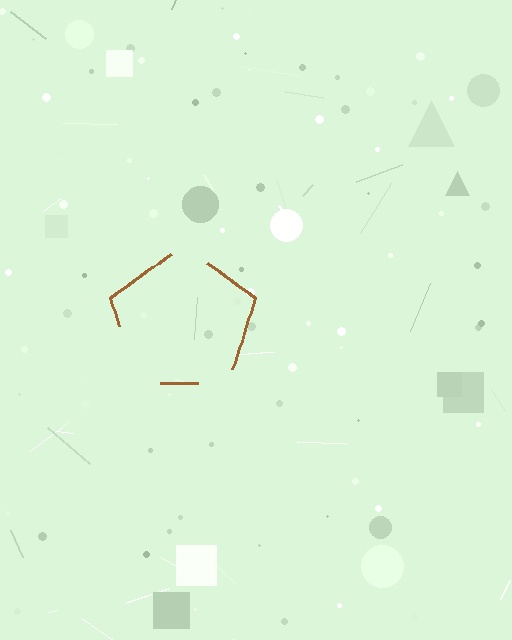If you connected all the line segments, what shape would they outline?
They would outline a pentagon.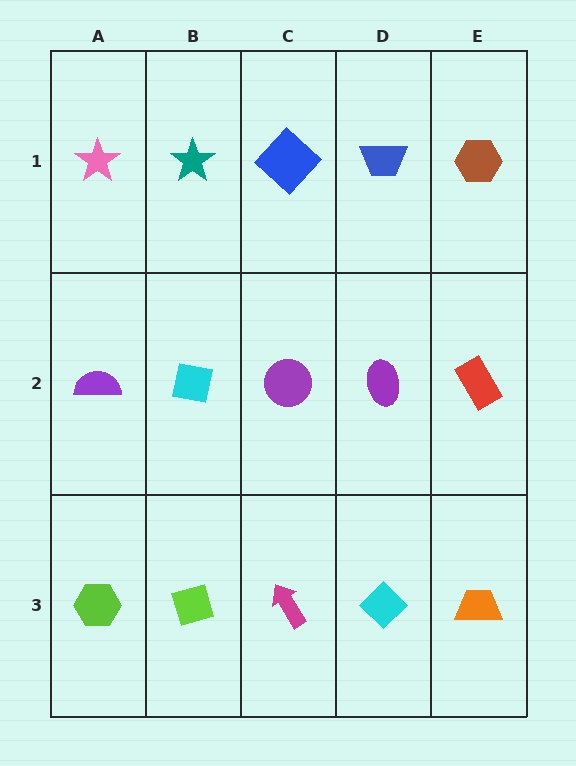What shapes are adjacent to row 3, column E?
A red rectangle (row 2, column E), a cyan diamond (row 3, column D).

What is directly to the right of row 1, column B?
A blue diamond.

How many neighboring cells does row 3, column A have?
2.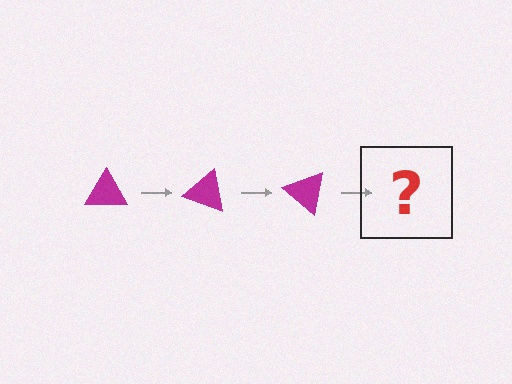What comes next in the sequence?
The next element should be a magenta triangle rotated 60 degrees.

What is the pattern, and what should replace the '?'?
The pattern is that the triangle rotates 20 degrees each step. The '?' should be a magenta triangle rotated 60 degrees.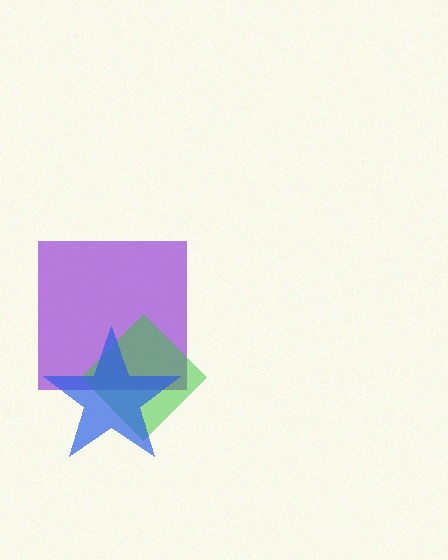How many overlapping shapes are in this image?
There are 3 overlapping shapes in the image.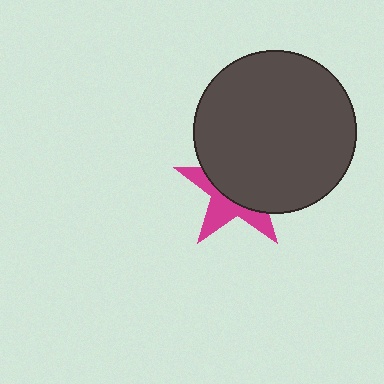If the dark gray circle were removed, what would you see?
You would see the complete magenta star.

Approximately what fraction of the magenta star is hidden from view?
Roughly 61% of the magenta star is hidden behind the dark gray circle.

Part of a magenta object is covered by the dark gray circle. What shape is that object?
It is a star.